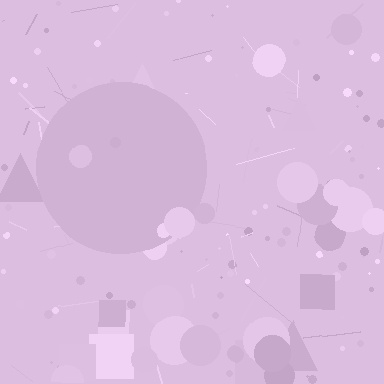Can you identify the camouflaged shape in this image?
The camouflaged shape is a circle.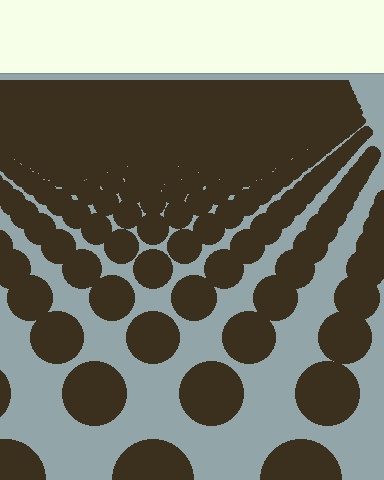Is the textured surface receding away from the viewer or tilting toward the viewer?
The surface is receding away from the viewer. Texture elements get smaller and denser toward the top.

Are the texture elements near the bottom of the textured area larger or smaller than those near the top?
Larger. Near the bottom, elements are closer to the viewer and appear at a bigger on-screen size.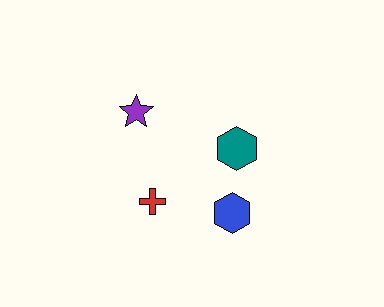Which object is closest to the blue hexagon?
The teal hexagon is closest to the blue hexagon.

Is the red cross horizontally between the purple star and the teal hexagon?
Yes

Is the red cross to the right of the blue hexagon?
No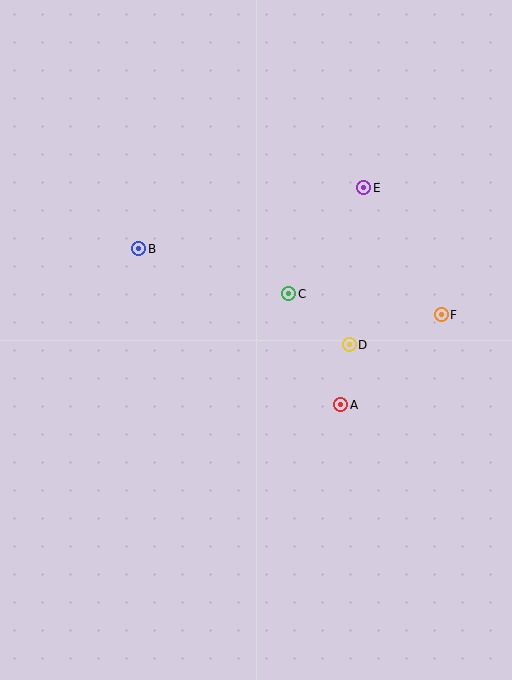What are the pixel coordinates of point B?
Point B is at (139, 249).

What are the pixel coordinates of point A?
Point A is at (341, 405).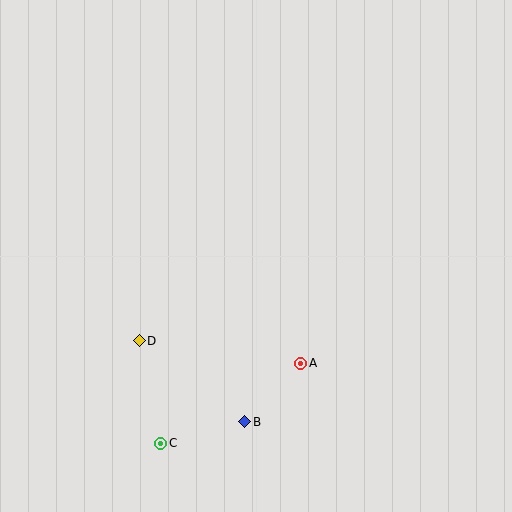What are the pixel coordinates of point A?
Point A is at (301, 363).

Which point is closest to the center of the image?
Point A at (301, 363) is closest to the center.